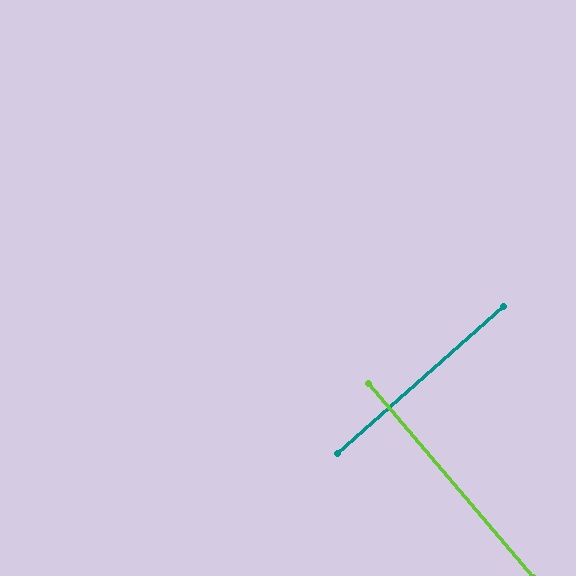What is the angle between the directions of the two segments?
Approximately 89 degrees.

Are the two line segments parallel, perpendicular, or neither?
Perpendicular — they meet at approximately 89°.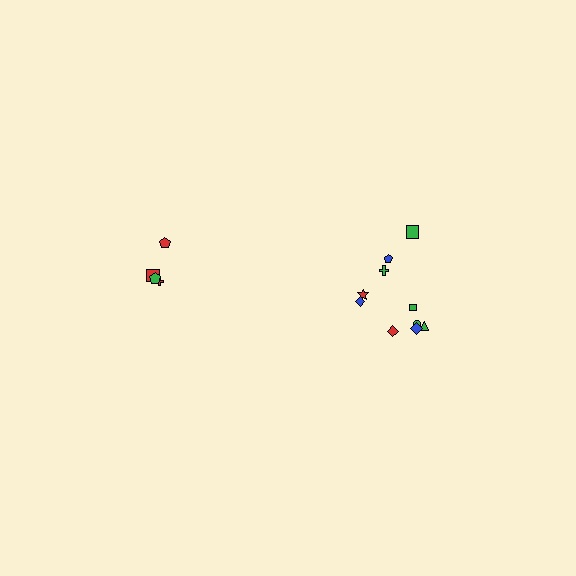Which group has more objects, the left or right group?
The right group.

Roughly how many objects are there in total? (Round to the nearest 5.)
Roughly 15 objects in total.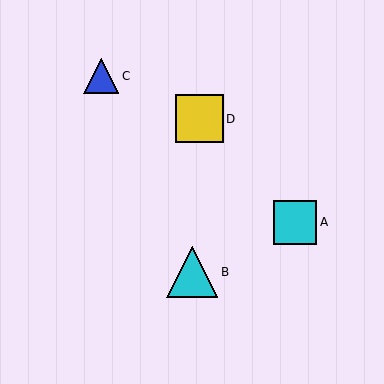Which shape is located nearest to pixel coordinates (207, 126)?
The yellow square (labeled D) at (199, 119) is nearest to that location.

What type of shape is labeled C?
Shape C is a blue triangle.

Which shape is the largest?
The cyan triangle (labeled B) is the largest.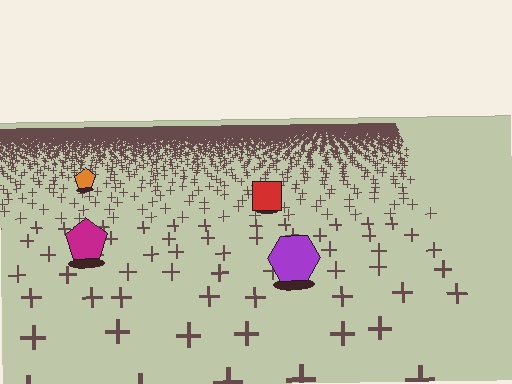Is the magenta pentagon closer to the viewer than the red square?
Yes. The magenta pentagon is closer — you can tell from the texture gradient: the ground texture is coarser near it.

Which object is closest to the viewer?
The purple hexagon is closest. The texture marks near it are larger and more spread out.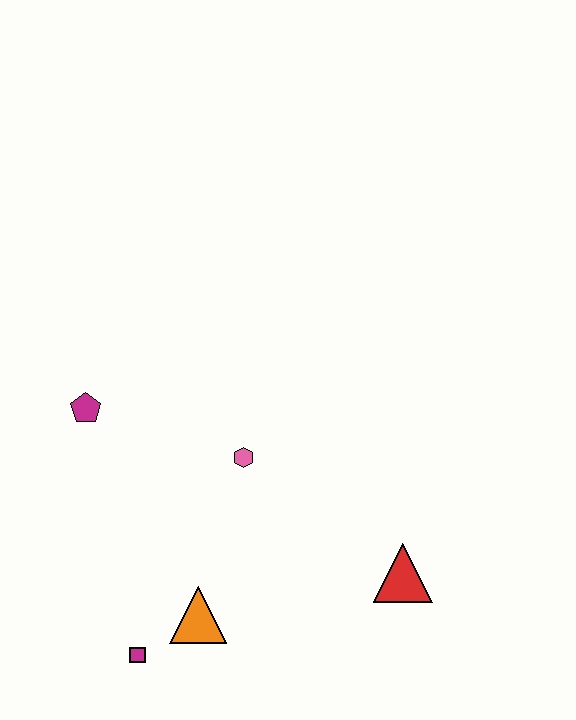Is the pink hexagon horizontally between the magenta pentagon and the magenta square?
No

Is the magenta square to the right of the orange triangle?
No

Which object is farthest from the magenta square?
The red triangle is farthest from the magenta square.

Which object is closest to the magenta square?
The orange triangle is closest to the magenta square.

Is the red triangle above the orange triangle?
Yes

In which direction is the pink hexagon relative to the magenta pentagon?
The pink hexagon is to the right of the magenta pentagon.